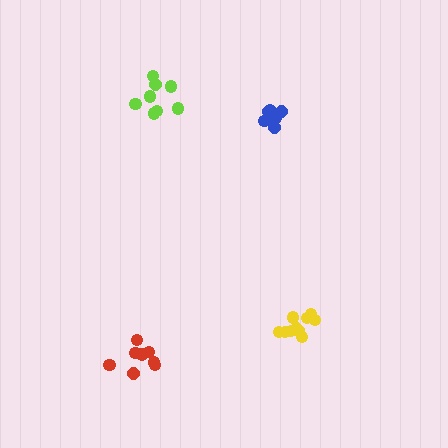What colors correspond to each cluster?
The clusters are colored: blue, yellow, red, lime.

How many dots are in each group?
Group 1: 7 dots, Group 2: 10 dots, Group 3: 8 dots, Group 4: 8 dots (33 total).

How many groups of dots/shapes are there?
There are 4 groups.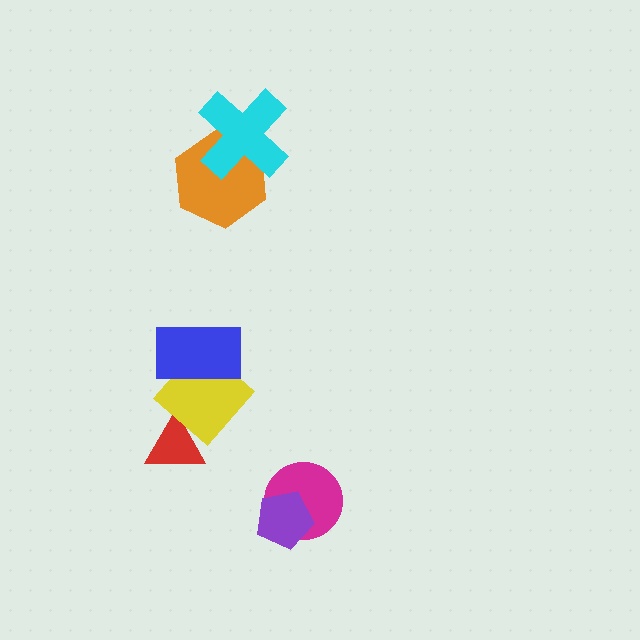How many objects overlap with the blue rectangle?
1 object overlaps with the blue rectangle.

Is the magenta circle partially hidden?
Yes, it is partially covered by another shape.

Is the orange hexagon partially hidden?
Yes, it is partially covered by another shape.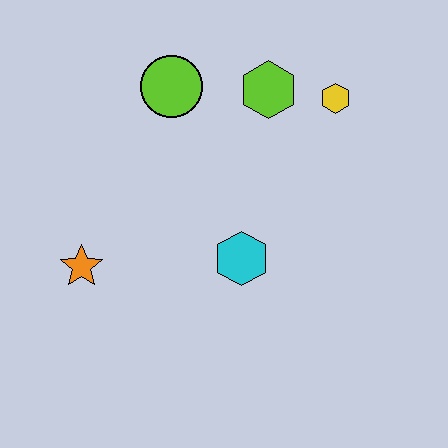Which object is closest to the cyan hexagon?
The orange star is closest to the cyan hexagon.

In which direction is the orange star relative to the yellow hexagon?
The orange star is to the left of the yellow hexagon.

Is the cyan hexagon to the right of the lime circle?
Yes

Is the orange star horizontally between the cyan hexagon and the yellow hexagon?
No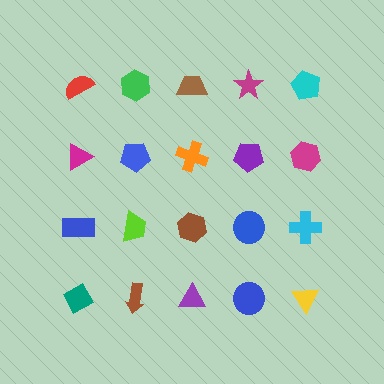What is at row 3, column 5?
A cyan cross.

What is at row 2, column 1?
A magenta triangle.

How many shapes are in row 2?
5 shapes.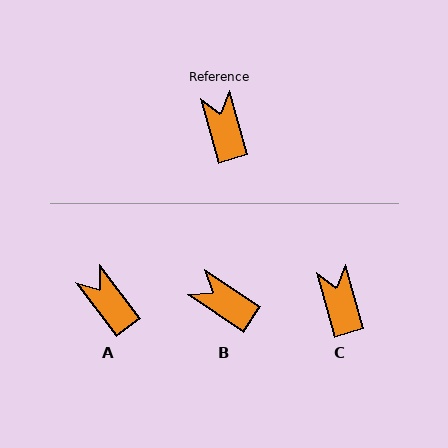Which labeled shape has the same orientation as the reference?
C.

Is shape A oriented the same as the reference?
No, it is off by about 21 degrees.